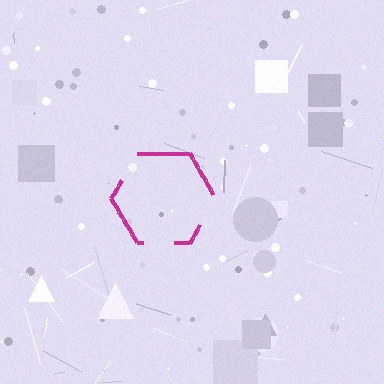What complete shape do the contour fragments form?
The contour fragments form a hexagon.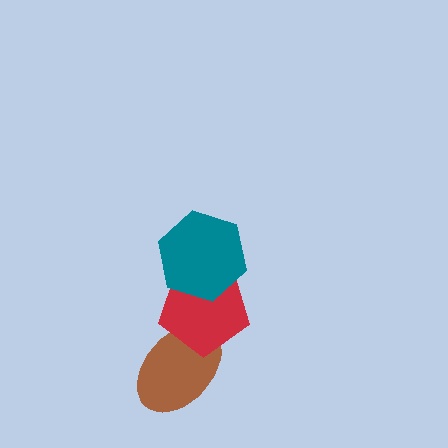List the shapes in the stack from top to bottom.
From top to bottom: the teal hexagon, the red pentagon, the brown ellipse.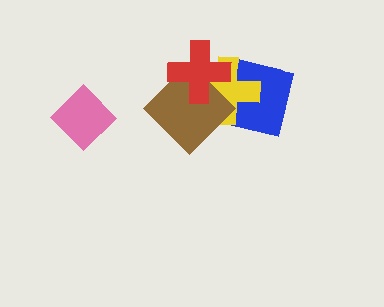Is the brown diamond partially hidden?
Yes, it is partially covered by another shape.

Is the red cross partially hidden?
No, no other shape covers it.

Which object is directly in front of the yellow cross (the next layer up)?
The brown diamond is directly in front of the yellow cross.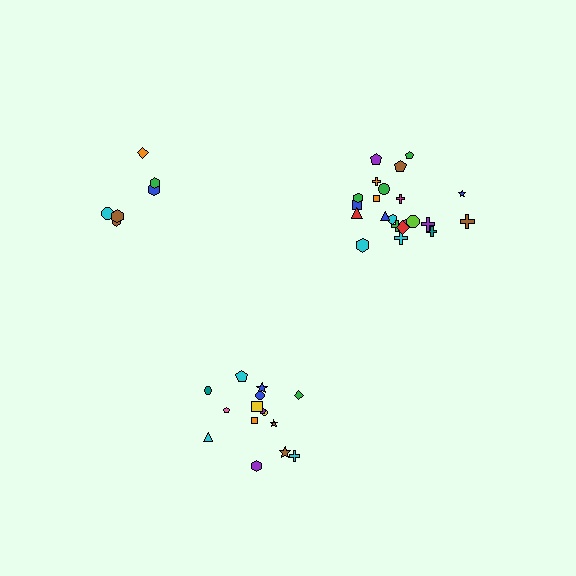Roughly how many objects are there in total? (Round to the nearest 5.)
Roughly 45 objects in total.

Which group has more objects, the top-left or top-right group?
The top-right group.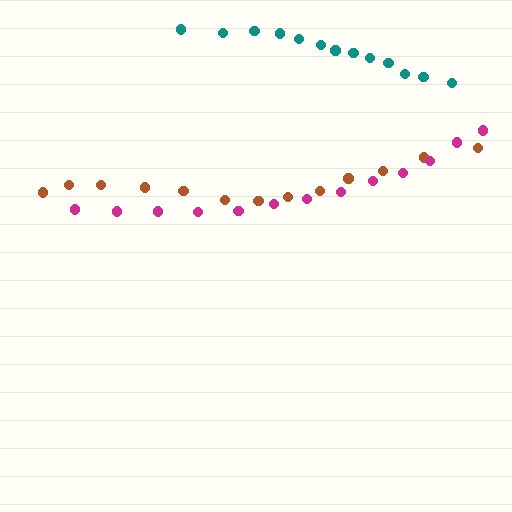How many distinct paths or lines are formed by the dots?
There are 3 distinct paths.